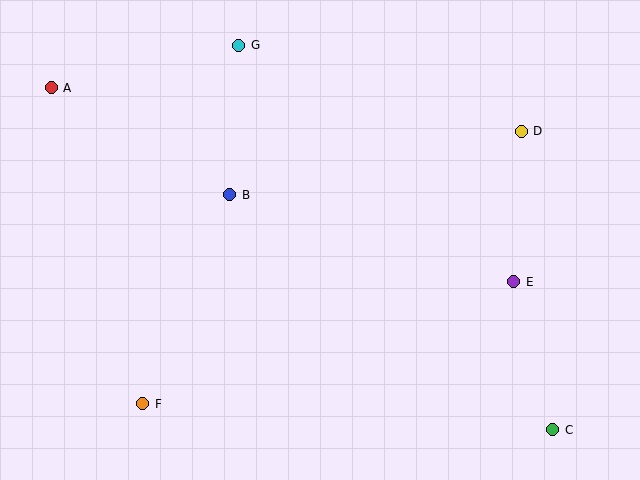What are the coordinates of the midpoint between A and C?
The midpoint between A and C is at (302, 259).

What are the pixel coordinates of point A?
Point A is at (51, 88).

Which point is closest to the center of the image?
Point B at (230, 195) is closest to the center.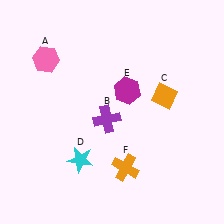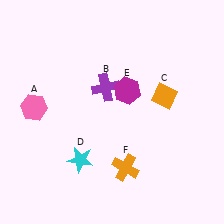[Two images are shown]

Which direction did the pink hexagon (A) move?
The pink hexagon (A) moved down.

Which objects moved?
The objects that moved are: the pink hexagon (A), the purple cross (B).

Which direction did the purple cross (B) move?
The purple cross (B) moved up.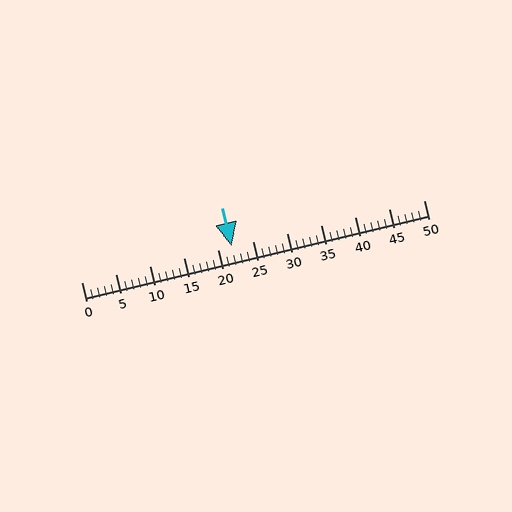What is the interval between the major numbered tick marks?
The major tick marks are spaced 5 units apart.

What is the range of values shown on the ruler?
The ruler shows values from 0 to 50.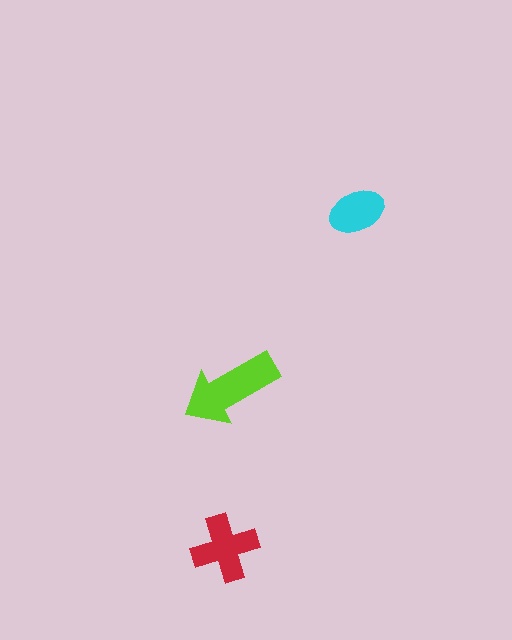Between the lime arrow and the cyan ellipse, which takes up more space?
The lime arrow.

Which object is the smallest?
The cyan ellipse.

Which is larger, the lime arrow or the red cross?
The lime arrow.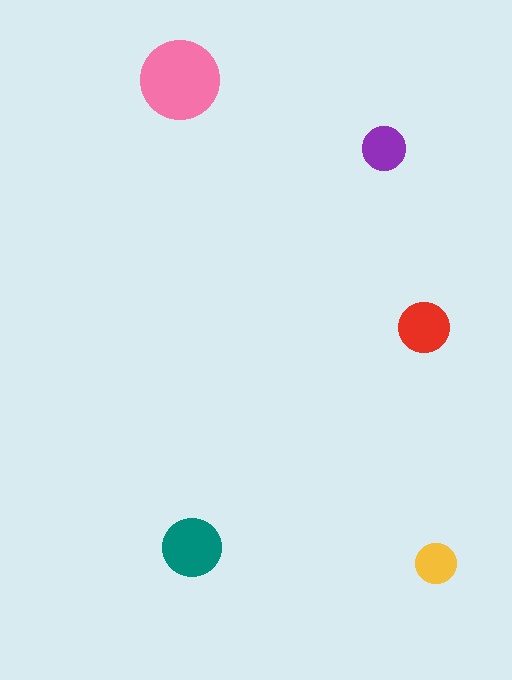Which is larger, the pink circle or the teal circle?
The pink one.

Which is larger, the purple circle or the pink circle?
The pink one.